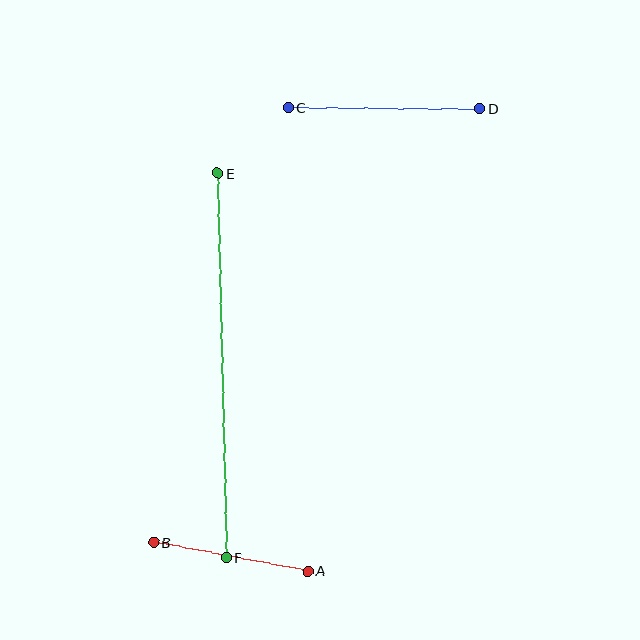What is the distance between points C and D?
The distance is approximately 191 pixels.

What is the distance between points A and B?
The distance is approximately 157 pixels.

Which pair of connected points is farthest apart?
Points E and F are farthest apart.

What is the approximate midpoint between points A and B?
The midpoint is at approximately (231, 557) pixels.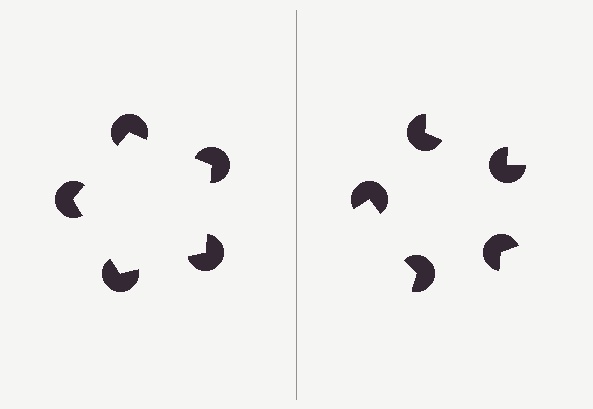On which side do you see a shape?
An illusory pentagon appears on the left side. On the right side the wedge cuts are rotated, so no coherent shape forms.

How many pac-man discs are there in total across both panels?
10 — 5 on each side.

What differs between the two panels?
The pac-man discs are positioned identically on both sides; only the wedge orientations differ. On the left they align to a pentagon; on the right they are misaligned.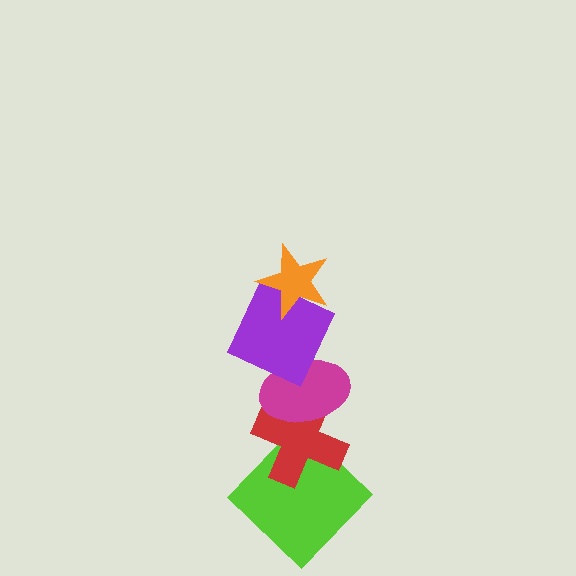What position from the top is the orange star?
The orange star is 1st from the top.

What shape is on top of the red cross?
The magenta ellipse is on top of the red cross.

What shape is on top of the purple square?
The orange star is on top of the purple square.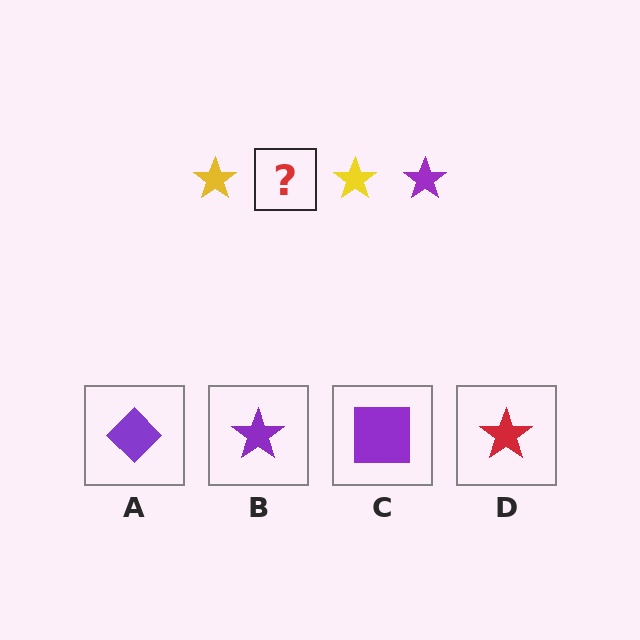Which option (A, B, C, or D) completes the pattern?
B.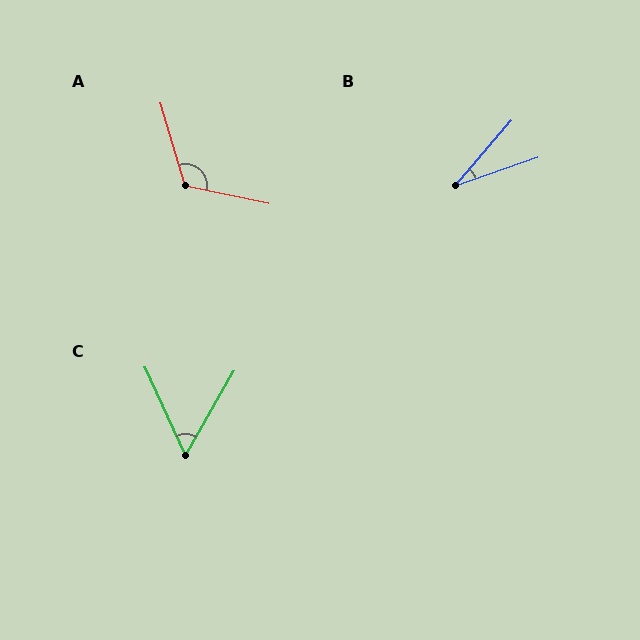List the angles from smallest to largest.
B (30°), C (54°), A (118°).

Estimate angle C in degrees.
Approximately 54 degrees.